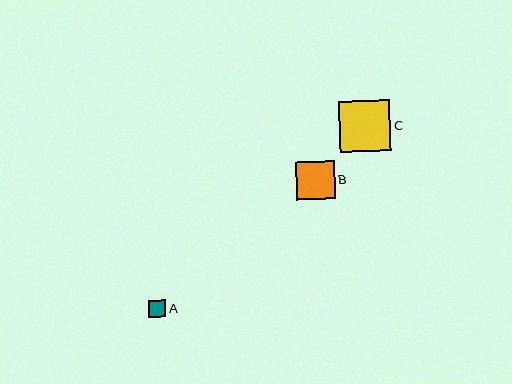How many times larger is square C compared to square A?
Square C is approximately 3.0 times the size of square A.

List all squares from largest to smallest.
From largest to smallest: C, B, A.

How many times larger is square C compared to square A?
Square C is approximately 3.0 times the size of square A.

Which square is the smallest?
Square A is the smallest with a size of approximately 17 pixels.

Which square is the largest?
Square C is the largest with a size of approximately 51 pixels.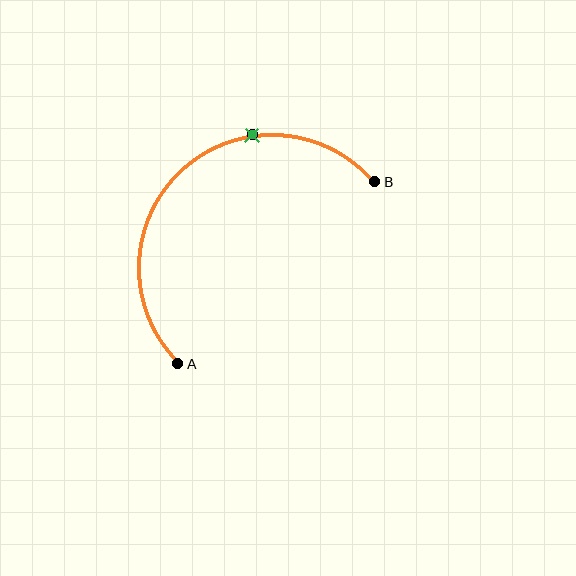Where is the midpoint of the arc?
The arc midpoint is the point on the curve farthest from the straight line joining A and B. It sits above and to the left of that line.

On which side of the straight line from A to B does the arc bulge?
The arc bulges above and to the left of the straight line connecting A and B.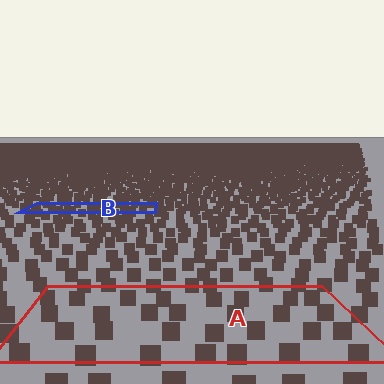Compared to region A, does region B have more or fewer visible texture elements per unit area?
Region B has more texture elements per unit area — they are packed more densely because it is farther away.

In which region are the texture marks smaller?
The texture marks are smaller in region B, because it is farther away.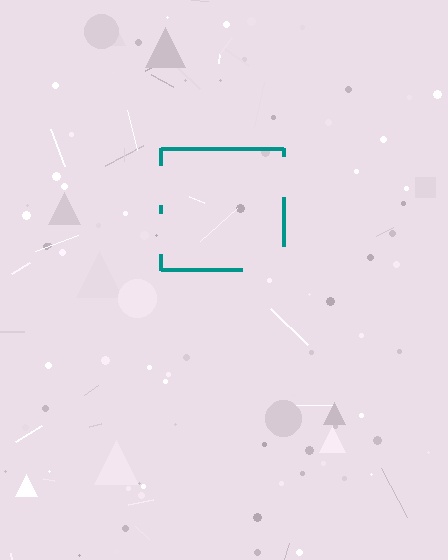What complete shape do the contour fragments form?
The contour fragments form a square.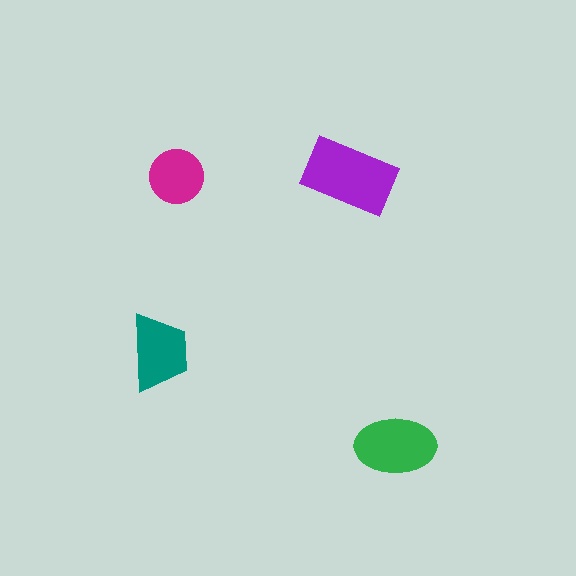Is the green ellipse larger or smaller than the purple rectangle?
Smaller.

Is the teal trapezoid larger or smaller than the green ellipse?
Smaller.